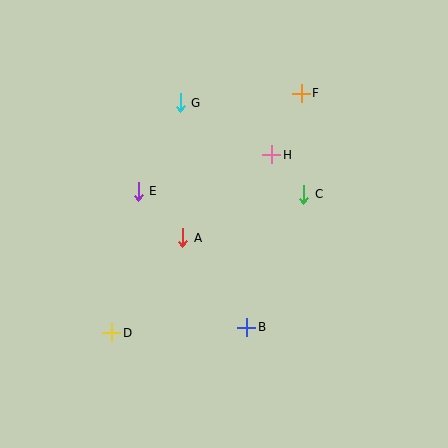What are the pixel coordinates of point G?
Point G is at (180, 103).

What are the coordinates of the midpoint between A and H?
The midpoint between A and H is at (227, 196).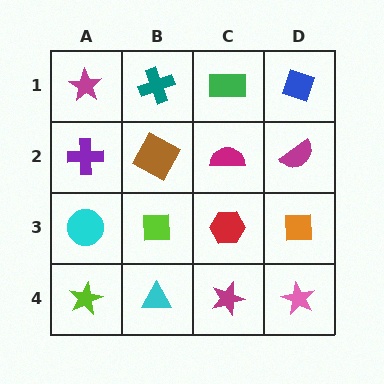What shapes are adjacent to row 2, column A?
A magenta star (row 1, column A), a cyan circle (row 3, column A), a brown square (row 2, column B).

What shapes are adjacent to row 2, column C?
A green rectangle (row 1, column C), a red hexagon (row 3, column C), a brown square (row 2, column B), a magenta semicircle (row 2, column D).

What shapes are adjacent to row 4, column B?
A lime square (row 3, column B), a lime star (row 4, column A), a magenta star (row 4, column C).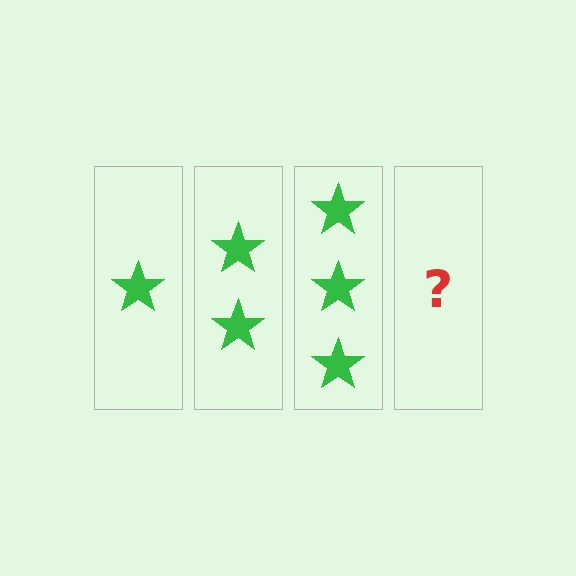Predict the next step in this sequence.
The next step is 4 stars.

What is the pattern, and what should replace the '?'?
The pattern is that each step adds one more star. The '?' should be 4 stars.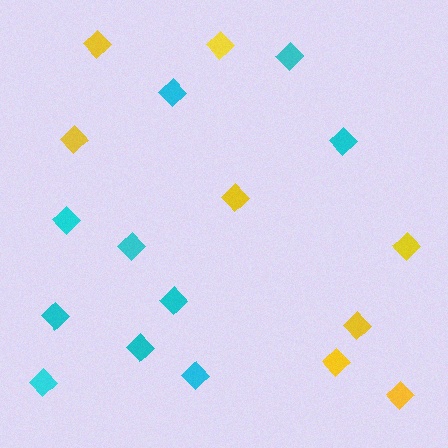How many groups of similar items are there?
There are 2 groups: one group of yellow diamonds (8) and one group of cyan diamonds (10).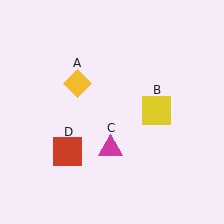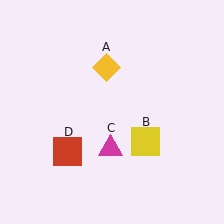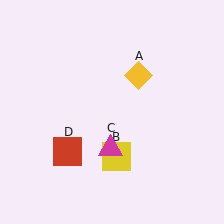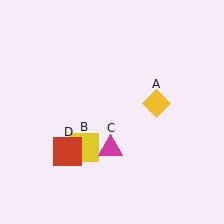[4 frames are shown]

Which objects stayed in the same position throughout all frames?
Magenta triangle (object C) and red square (object D) remained stationary.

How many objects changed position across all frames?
2 objects changed position: yellow diamond (object A), yellow square (object B).